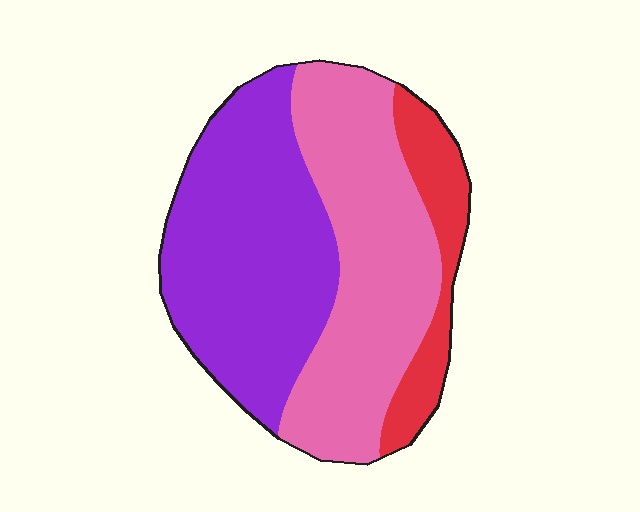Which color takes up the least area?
Red, at roughly 15%.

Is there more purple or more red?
Purple.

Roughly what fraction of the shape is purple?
Purple takes up between a third and a half of the shape.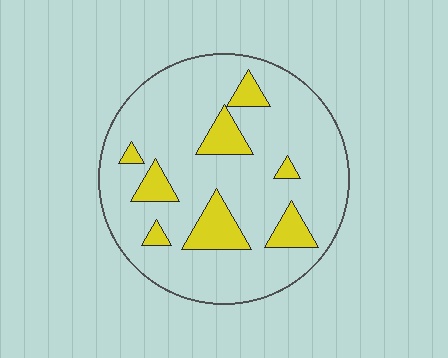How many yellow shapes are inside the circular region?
8.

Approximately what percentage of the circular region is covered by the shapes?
Approximately 15%.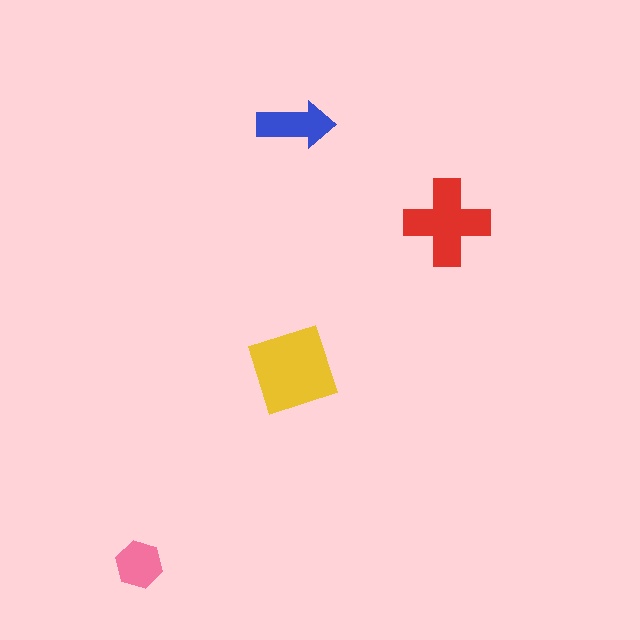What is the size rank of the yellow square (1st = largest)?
1st.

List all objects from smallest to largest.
The pink hexagon, the blue arrow, the red cross, the yellow square.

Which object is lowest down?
The pink hexagon is bottommost.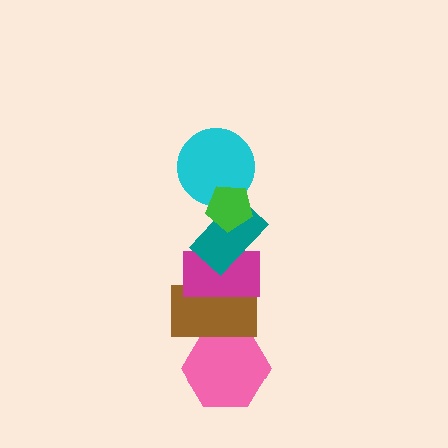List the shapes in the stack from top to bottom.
From top to bottom: the green pentagon, the cyan circle, the teal rectangle, the magenta rectangle, the brown rectangle, the pink hexagon.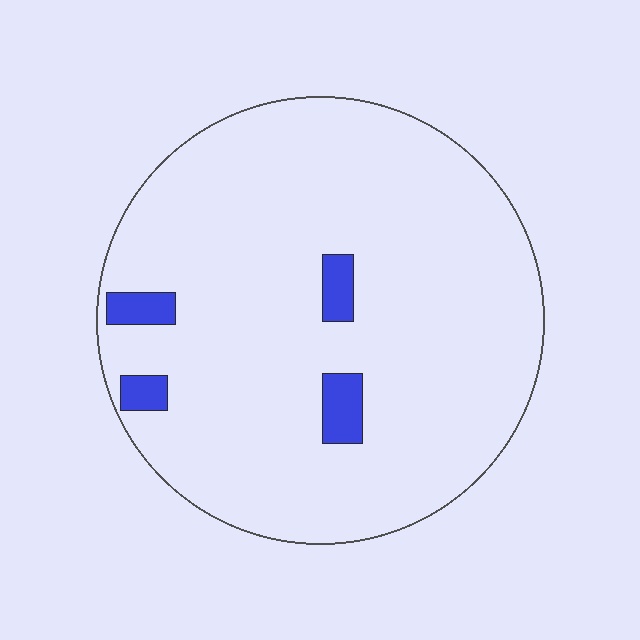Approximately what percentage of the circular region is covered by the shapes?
Approximately 5%.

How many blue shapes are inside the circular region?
4.